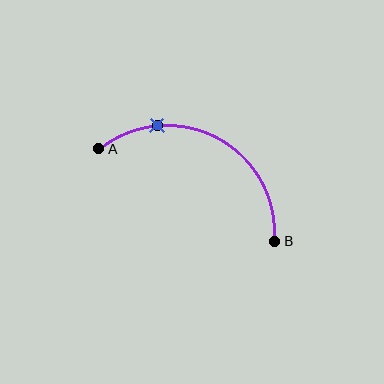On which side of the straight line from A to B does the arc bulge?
The arc bulges above the straight line connecting A and B.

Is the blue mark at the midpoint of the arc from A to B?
No. The blue mark lies on the arc but is closer to endpoint A. The arc midpoint would be at the point on the curve equidistant along the arc from both A and B.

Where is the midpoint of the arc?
The arc midpoint is the point on the curve farthest from the straight line joining A and B. It sits above that line.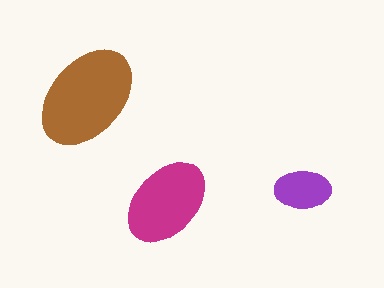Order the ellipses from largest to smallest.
the brown one, the magenta one, the purple one.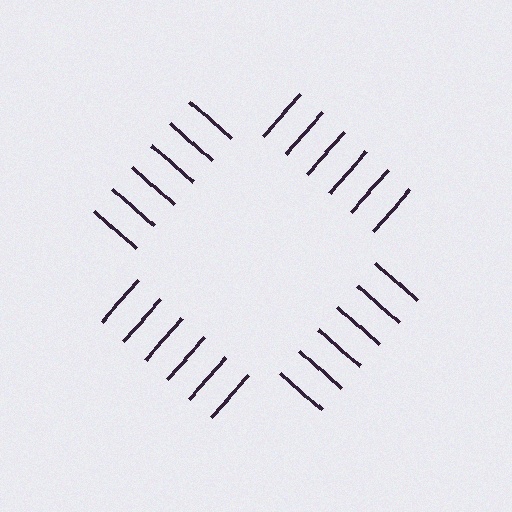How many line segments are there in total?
24 — 6 along each of the 4 edges.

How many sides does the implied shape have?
4 sides — the line-ends trace a square.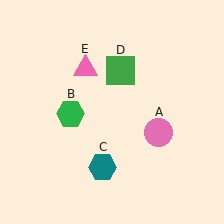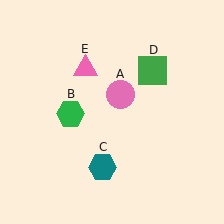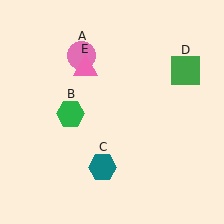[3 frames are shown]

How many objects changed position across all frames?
2 objects changed position: pink circle (object A), green square (object D).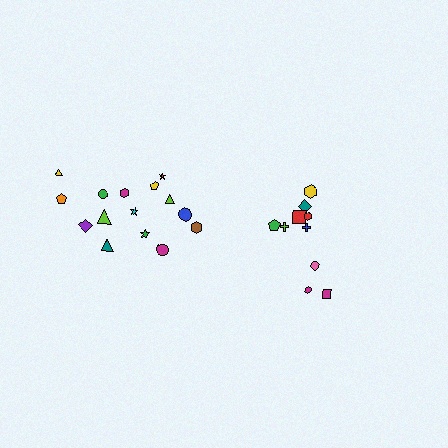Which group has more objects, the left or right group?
The left group.